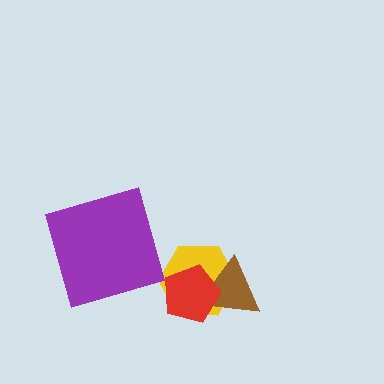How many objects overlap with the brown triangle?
2 objects overlap with the brown triangle.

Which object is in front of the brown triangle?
The red pentagon is in front of the brown triangle.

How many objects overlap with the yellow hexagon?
2 objects overlap with the yellow hexagon.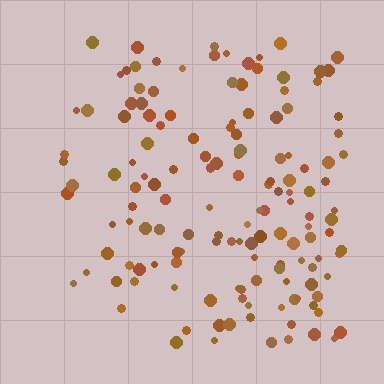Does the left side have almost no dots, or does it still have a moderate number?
Still a moderate number, just noticeably fewer than the right.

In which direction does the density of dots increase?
From left to right, with the right side densest.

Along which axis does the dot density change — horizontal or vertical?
Horizontal.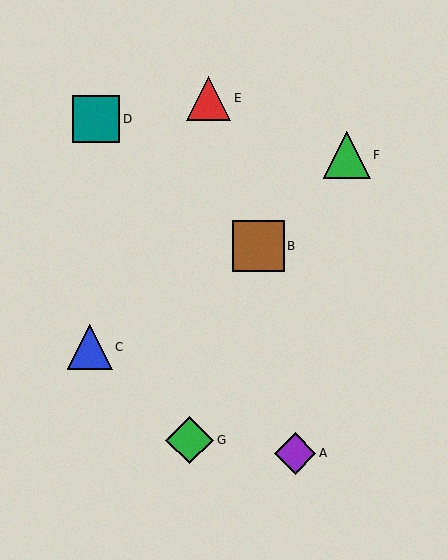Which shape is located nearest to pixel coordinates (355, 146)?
The green triangle (labeled F) at (347, 155) is nearest to that location.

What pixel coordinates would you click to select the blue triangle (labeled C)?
Click at (90, 347) to select the blue triangle C.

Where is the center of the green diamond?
The center of the green diamond is at (190, 440).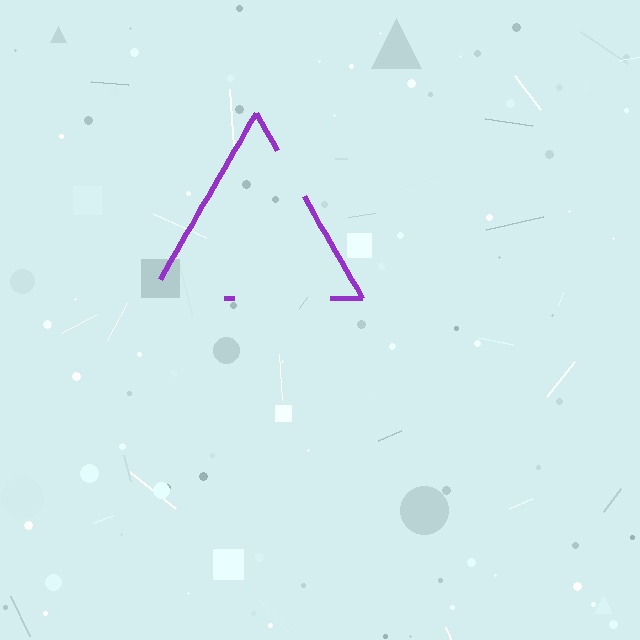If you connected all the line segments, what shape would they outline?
They would outline a triangle.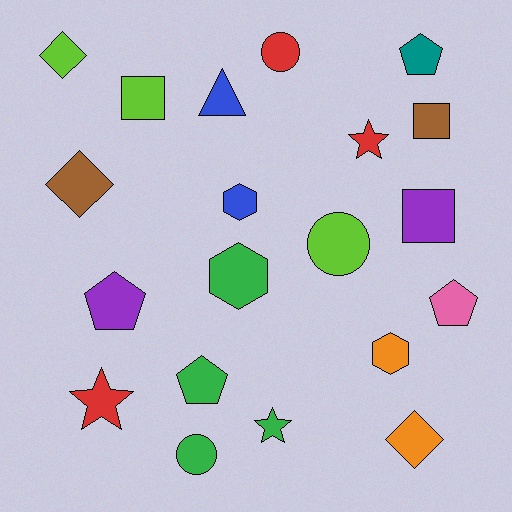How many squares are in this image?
There are 3 squares.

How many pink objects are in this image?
There is 1 pink object.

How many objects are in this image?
There are 20 objects.